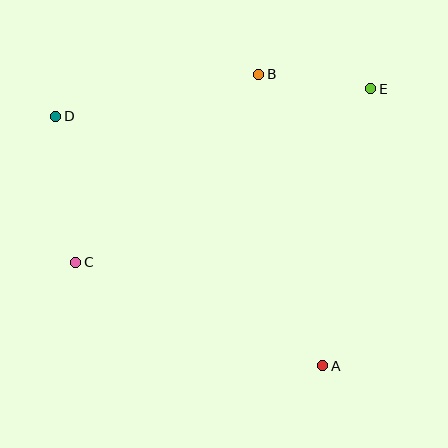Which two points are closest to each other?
Points B and E are closest to each other.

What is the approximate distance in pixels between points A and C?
The distance between A and C is approximately 268 pixels.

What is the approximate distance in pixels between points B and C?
The distance between B and C is approximately 262 pixels.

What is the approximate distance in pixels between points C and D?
The distance between C and D is approximately 147 pixels.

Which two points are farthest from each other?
Points A and D are farthest from each other.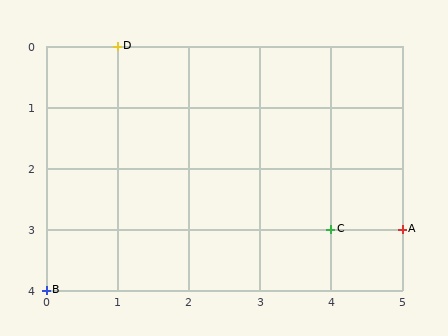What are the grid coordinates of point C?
Point C is at grid coordinates (4, 3).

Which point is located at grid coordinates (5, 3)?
Point A is at (5, 3).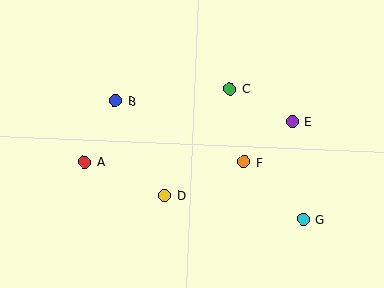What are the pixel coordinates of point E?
Point E is at (292, 121).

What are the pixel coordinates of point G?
Point G is at (303, 219).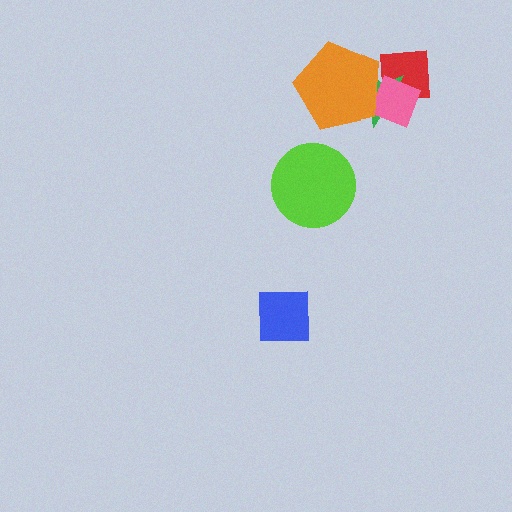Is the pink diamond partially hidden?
Yes, it is partially covered by another shape.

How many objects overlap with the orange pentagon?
3 objects overlap with the orange pentagon.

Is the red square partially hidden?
Yes, it is partially covered by another shape.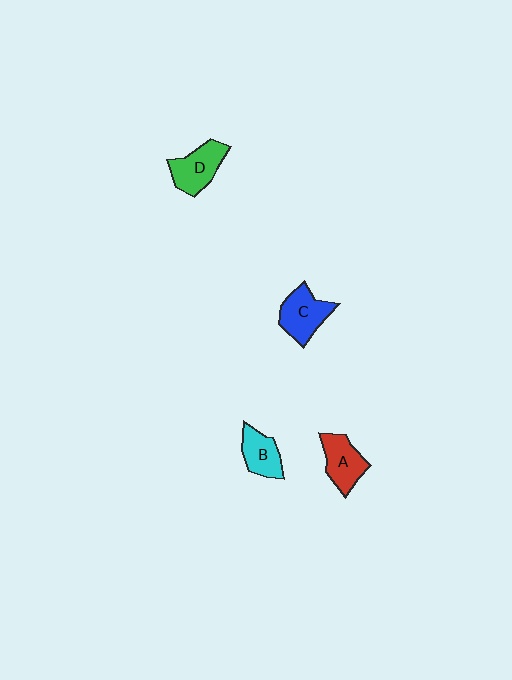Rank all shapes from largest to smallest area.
From largest to smallest: C (blue), D (green), A (red), B (cyan).